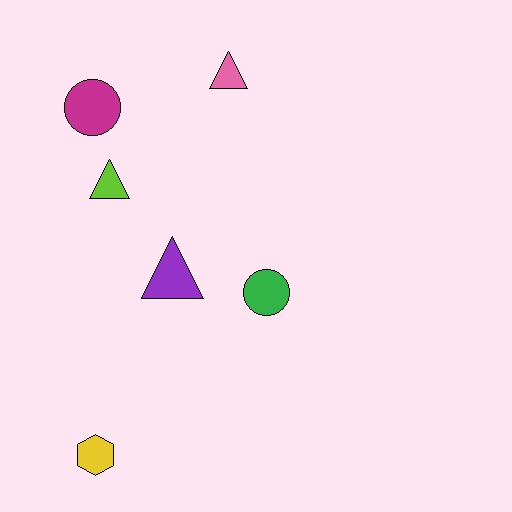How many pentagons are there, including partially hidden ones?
There are no pentagons.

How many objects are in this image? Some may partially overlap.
There are 6 objects.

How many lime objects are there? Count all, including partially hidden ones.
There is 1 lime object.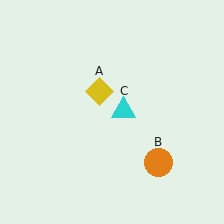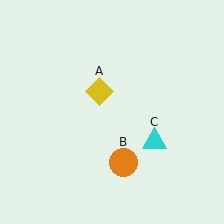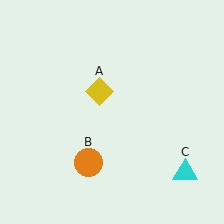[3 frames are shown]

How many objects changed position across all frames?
2 objects changed position: orange circle (object B), cyan triangle (object C).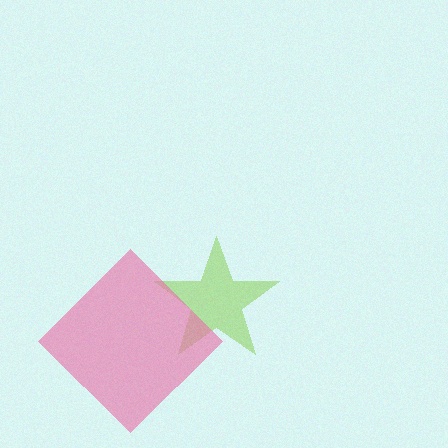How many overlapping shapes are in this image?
There are 2 overlapping shapes in the image.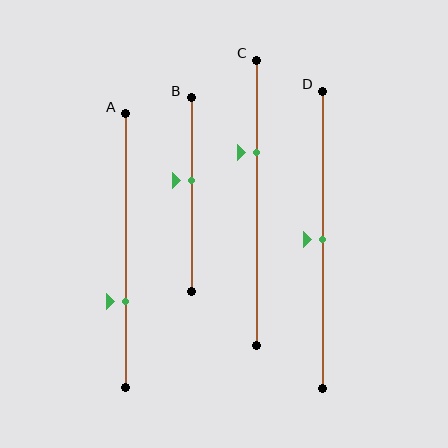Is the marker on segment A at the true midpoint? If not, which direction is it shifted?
No, the marker on segment A is shifted downward by about 19% of the segment length.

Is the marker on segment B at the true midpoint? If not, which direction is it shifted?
No, the marker on segment B is shifted upward by about 7% of the segment length.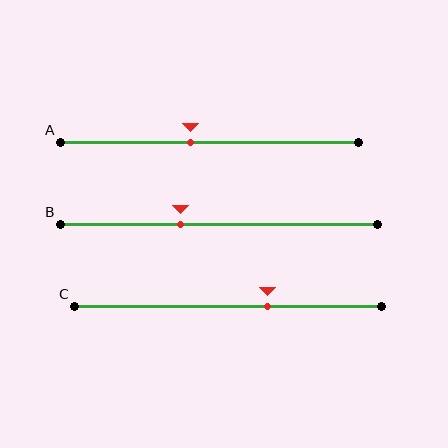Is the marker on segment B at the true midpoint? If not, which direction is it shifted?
No, the marker on segment B is shifted to the left by about 12% of the segment length.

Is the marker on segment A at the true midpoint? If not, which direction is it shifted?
No, the marker on segment A is shifted to the left by about 6% of the segment length.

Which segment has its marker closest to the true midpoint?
Segment A has its marker closest to the true midpoint.